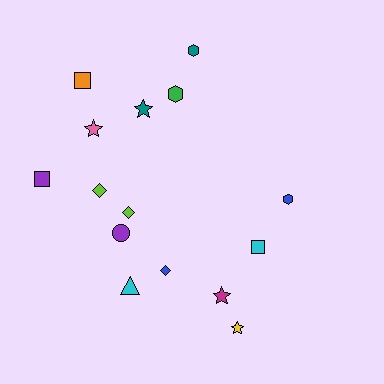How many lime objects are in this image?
There are 2 lime objects.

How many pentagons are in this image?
There are no pentagons.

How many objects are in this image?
There are 15 objects.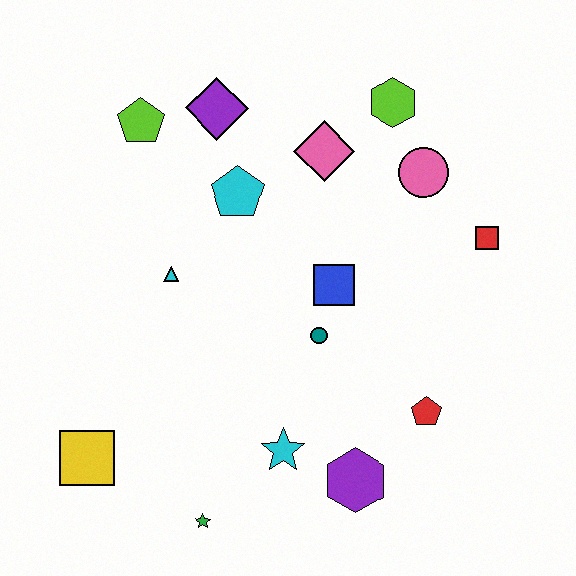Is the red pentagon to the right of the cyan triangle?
Yes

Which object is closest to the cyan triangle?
The cyan pentagon is closest to the cyan triangle.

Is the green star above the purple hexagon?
No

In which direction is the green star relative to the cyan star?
The green star is to the left of the cyan star.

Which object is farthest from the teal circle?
The lime pentagon is farthest from the teal circle.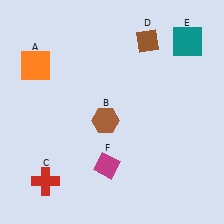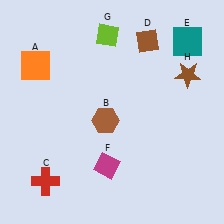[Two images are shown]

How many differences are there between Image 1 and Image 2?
There are 2 differences between the two images.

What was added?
A lime diamond (G), a brown star (H) were added in Image 2.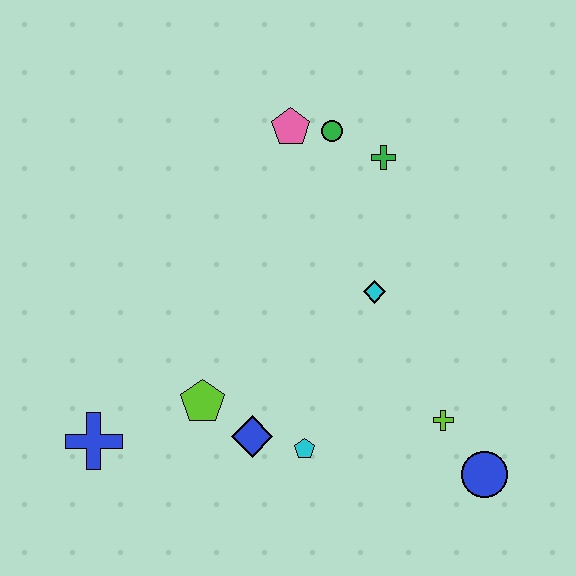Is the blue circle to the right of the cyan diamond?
Yes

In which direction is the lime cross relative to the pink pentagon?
The lime cross is below the pink pentagon.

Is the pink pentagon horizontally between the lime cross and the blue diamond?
Yes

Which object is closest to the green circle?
The pink pentagon is closest to the green circle.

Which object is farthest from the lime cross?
The blue cross is farthest from the lime cross.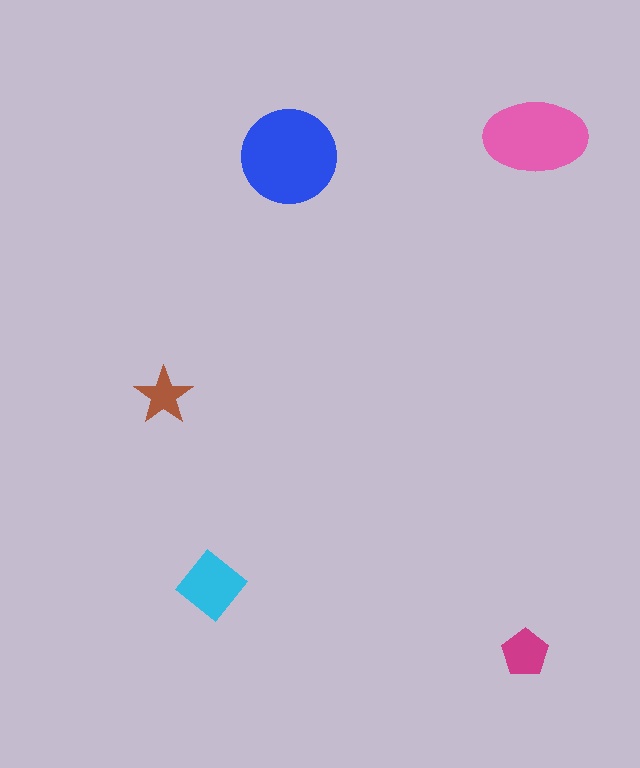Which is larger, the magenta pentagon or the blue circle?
The blue circle.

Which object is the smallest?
The brown star.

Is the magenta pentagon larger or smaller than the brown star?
Larger.